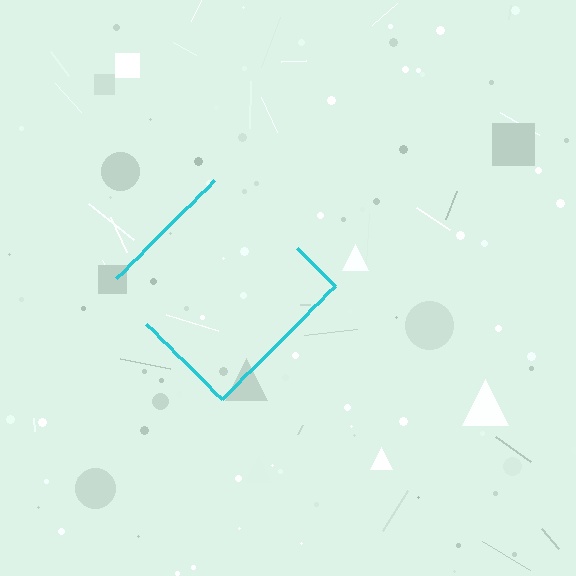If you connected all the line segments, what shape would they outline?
They would outline a diamond.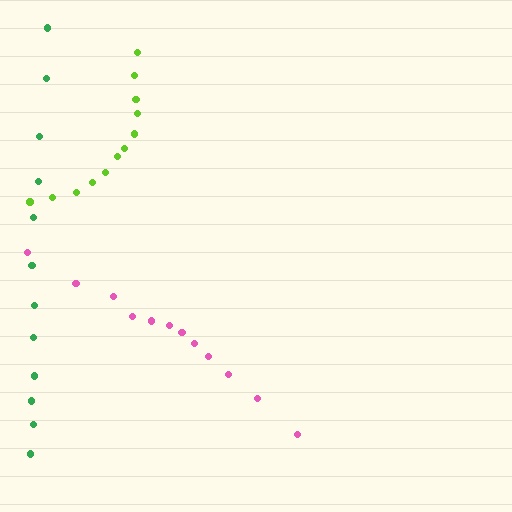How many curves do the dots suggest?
There are 3 distinct paths.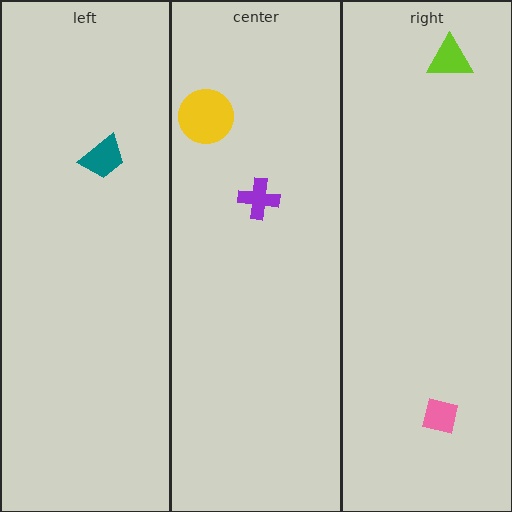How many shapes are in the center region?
2.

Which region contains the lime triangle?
The right region.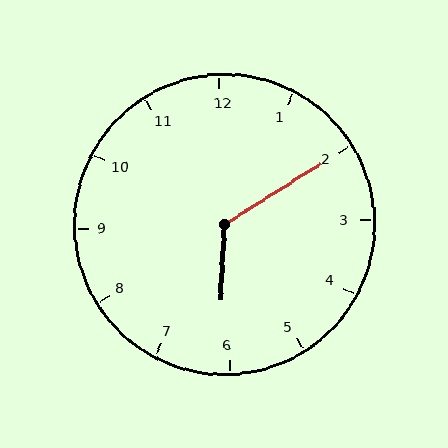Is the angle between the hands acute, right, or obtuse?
It is obtuse.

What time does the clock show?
6:10.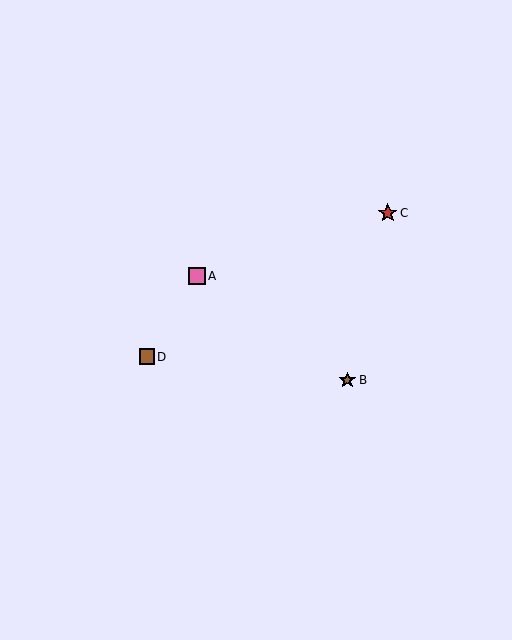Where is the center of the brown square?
The center of the brown square is at (147, 357).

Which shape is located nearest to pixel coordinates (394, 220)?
The red star (labeled C) at (388, 213) is nearest to that location.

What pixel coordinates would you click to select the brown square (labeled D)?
Click at (147, 357) to select the brown square D.